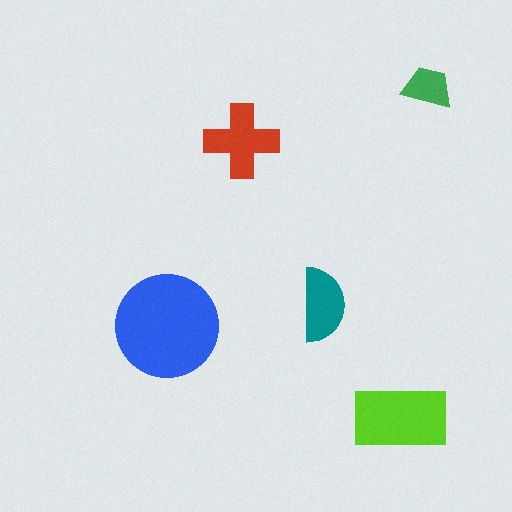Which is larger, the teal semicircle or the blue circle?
The blue circle.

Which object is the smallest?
The green trapezoid.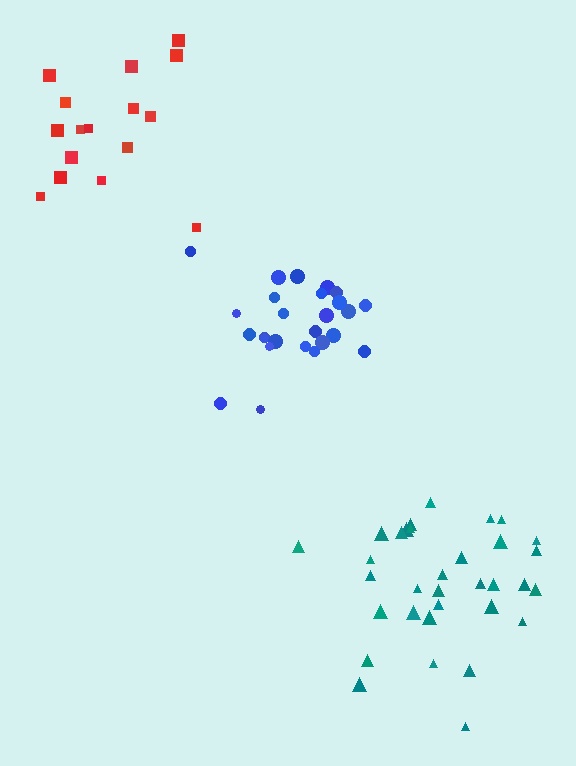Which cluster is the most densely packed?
Blue.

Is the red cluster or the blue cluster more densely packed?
Blue.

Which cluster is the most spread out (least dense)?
Red.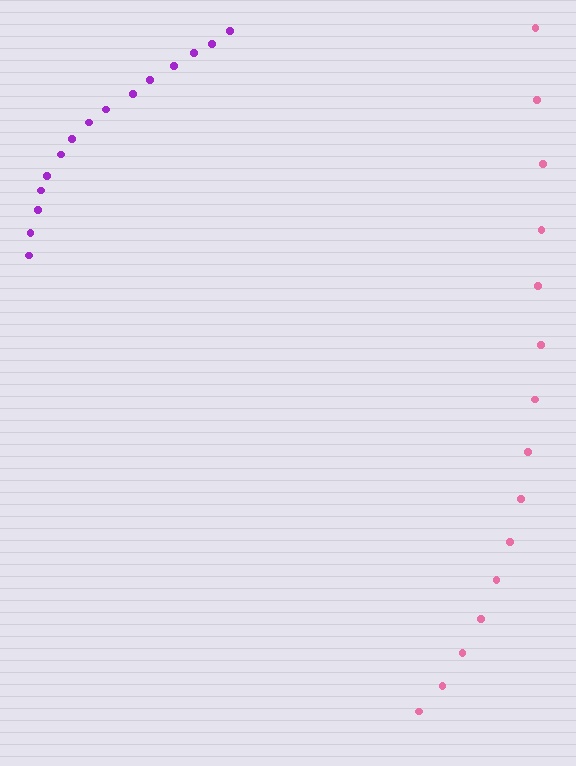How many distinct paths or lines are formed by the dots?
There are 2 distinct paths.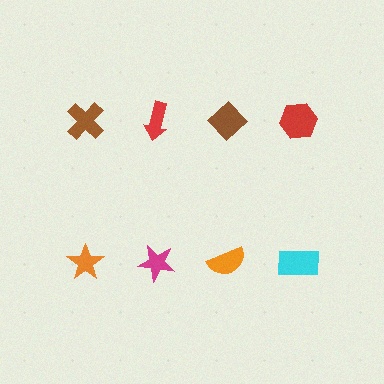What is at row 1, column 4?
A red hexagon.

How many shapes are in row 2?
4 shapes.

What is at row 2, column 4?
A cyan rectangle.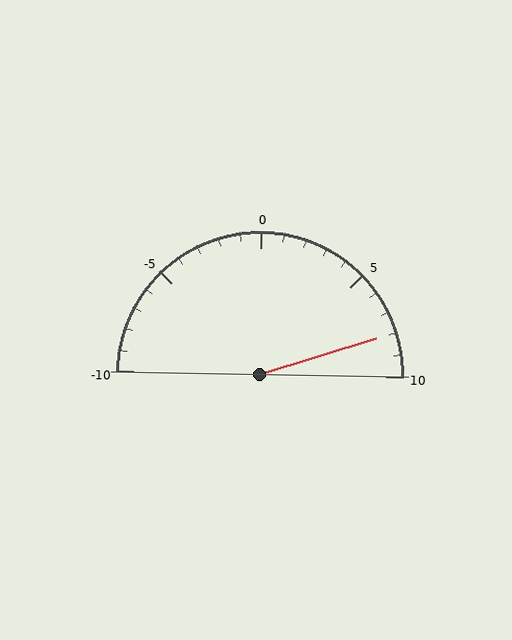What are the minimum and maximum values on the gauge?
The gauge ranges from -10 to 10.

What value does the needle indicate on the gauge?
The needle indicates approximately 8.